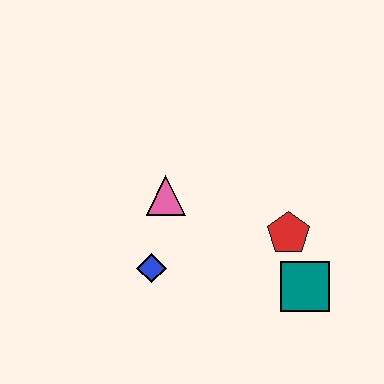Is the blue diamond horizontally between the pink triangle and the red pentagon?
No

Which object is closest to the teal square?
The red pentagon is closest to the teal square.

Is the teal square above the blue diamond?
No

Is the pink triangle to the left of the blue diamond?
No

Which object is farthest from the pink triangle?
The teal square is farthest from the pink triangle.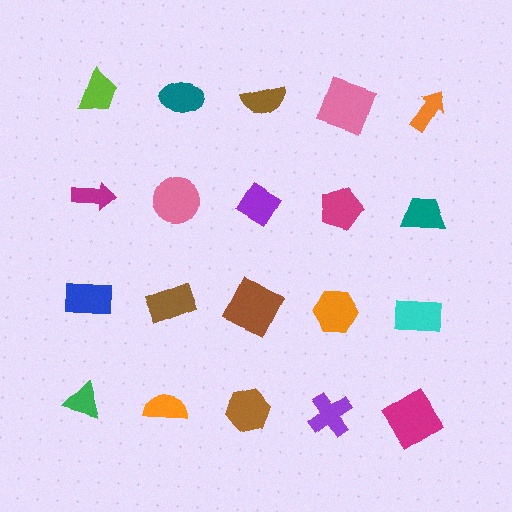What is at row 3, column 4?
An orange hexagon.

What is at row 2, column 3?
A purple diamond.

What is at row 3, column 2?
A brown rectangle.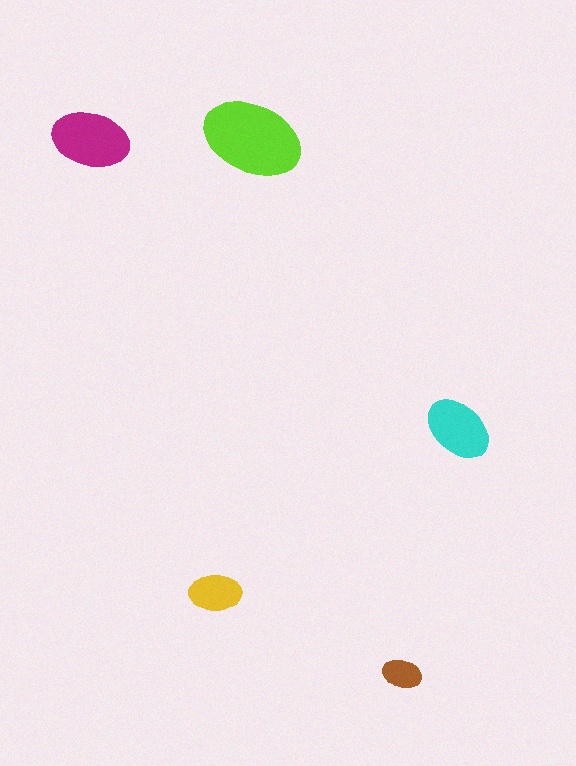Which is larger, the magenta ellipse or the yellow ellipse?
The magenta one.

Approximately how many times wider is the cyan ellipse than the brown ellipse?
About 1.5 times wider.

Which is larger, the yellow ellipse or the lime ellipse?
The lime one.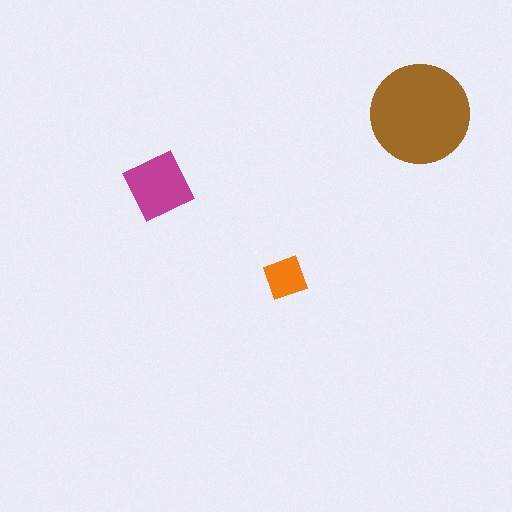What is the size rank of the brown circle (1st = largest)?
1st.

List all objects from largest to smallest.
The brown circle, the magenta diamond, the orange square.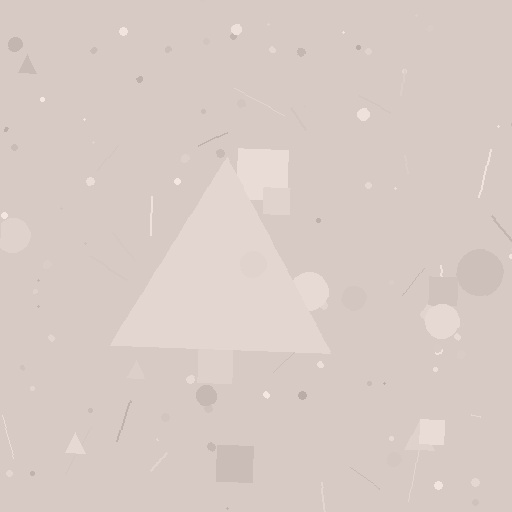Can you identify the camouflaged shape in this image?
The camouflaged shape is a triangle.